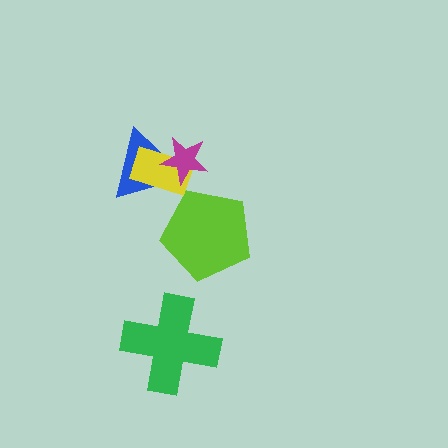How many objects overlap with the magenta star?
2 objects overlap with the magenta star.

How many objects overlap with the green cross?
0 objects overlap with the green cross.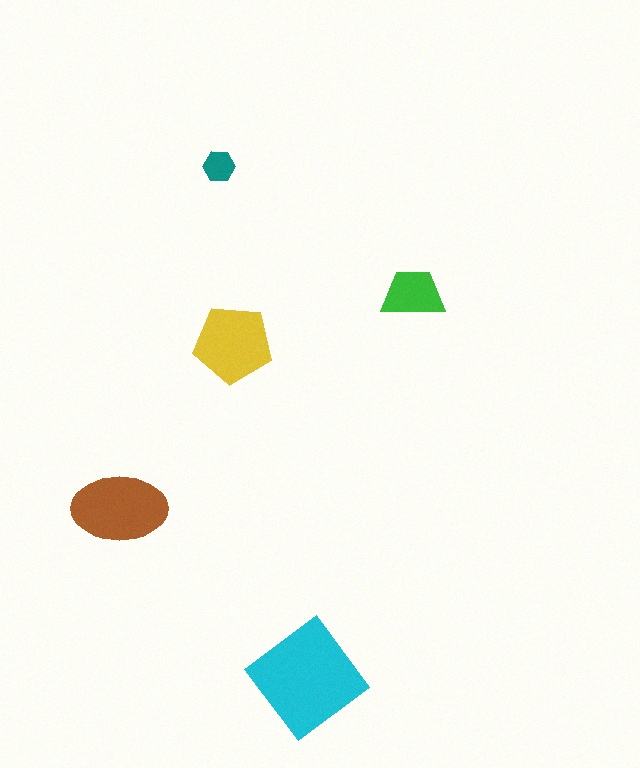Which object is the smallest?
The teal hexagon.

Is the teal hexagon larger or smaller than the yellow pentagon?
Smaller.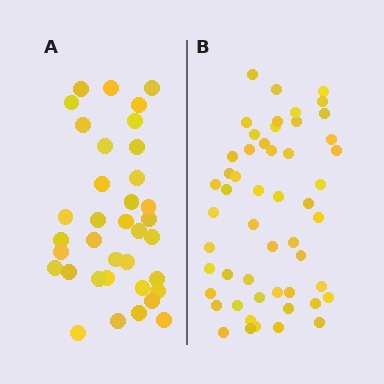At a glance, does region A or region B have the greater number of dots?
Region B (the right region) has more dots.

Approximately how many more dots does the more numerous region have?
Region B has approximately 15 more dots than region A.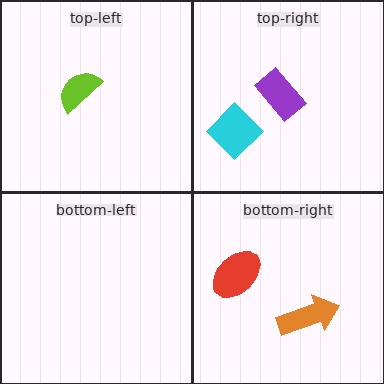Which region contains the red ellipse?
The bottom-right region.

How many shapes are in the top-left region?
1.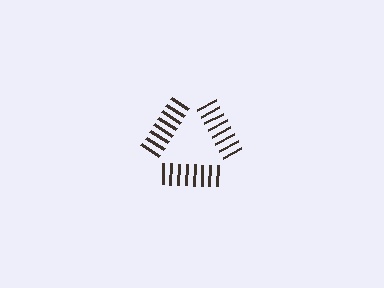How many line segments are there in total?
24 — 8 along each of the 3 edges.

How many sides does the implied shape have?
3 sides — the line-ends trace a triangle.